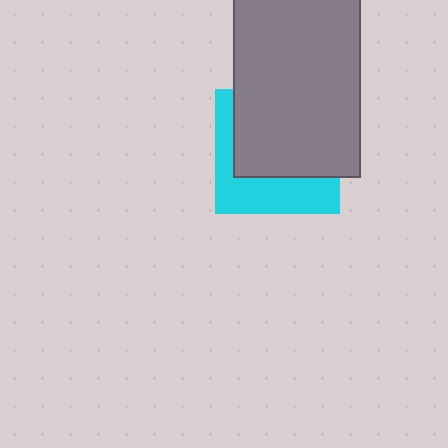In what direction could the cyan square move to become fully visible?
The cyan square could move down. That would shift it out from behind the gray rectangle entirely.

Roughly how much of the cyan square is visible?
A small part of it is visible (roughly 39%).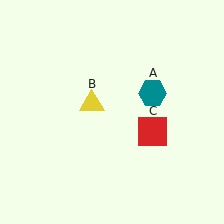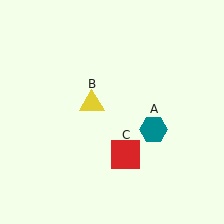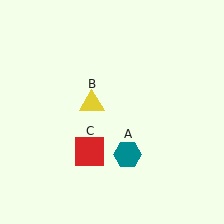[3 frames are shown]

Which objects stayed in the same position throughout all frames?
Yellow triangle (object B) remained stationary.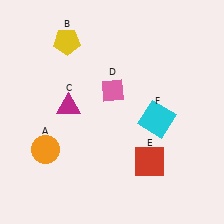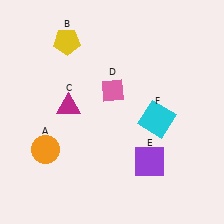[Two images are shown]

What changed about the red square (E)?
In Image 1, E is red. In Image 2, it changed to purple.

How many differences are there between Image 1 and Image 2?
There is 1 difference between the two images.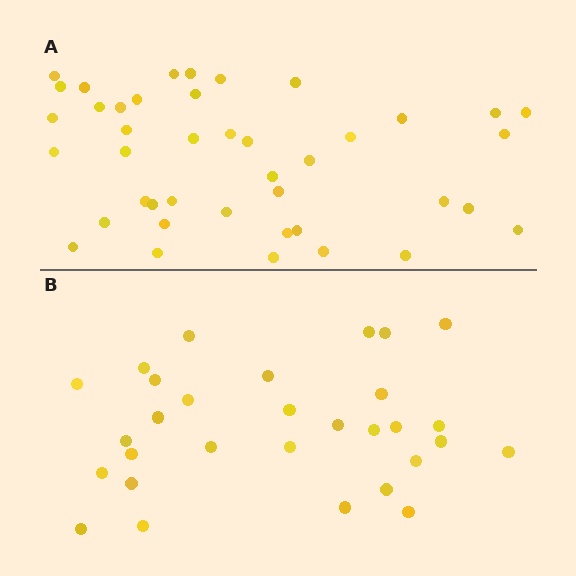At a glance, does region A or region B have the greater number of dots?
Region A (the top region) has more dots.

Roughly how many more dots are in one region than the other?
Region A has roughly 12 or so more dots than region B.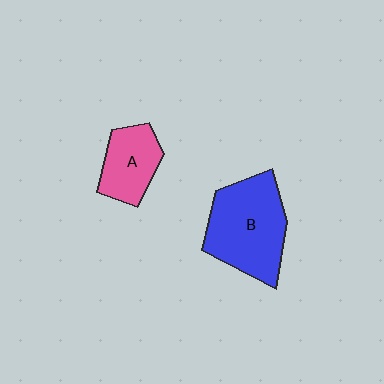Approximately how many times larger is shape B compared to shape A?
Approximately 1.8 times.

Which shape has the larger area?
Shape B (blue).